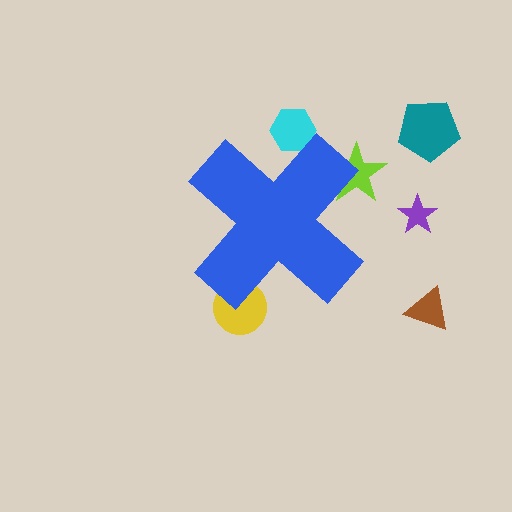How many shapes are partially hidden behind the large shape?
3 shapes are partially hidden.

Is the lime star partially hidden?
Yes, the lime star is partially hidden behind the blue cross.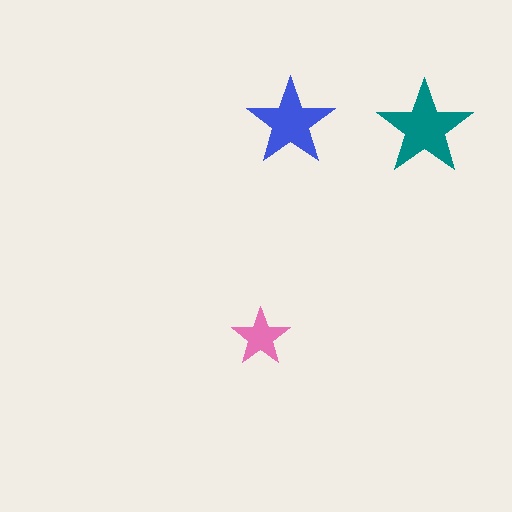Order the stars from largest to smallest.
the teal one, the blue one, the pink one.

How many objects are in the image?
There are 3 objects in the image.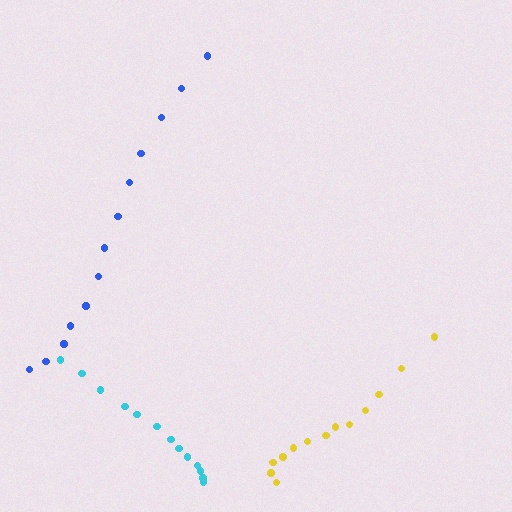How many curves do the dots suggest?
There are 3 distinct paths.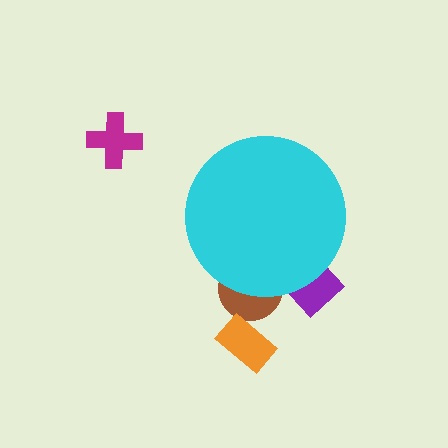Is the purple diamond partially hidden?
Yes, the purple diamond is partially hidden behind the cyan circle.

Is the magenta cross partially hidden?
No, the magenta cross is fully visible.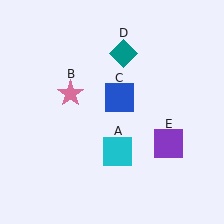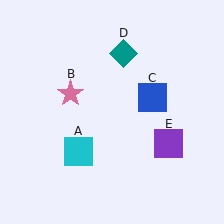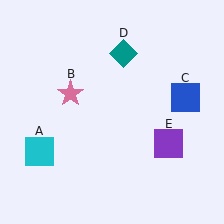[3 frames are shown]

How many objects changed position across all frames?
2 objects changed position: cyan square (object A), blue square (object C).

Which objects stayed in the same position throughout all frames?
Pink star (object B) and teal diamond (object D) and purple square (object E) remained stationary.